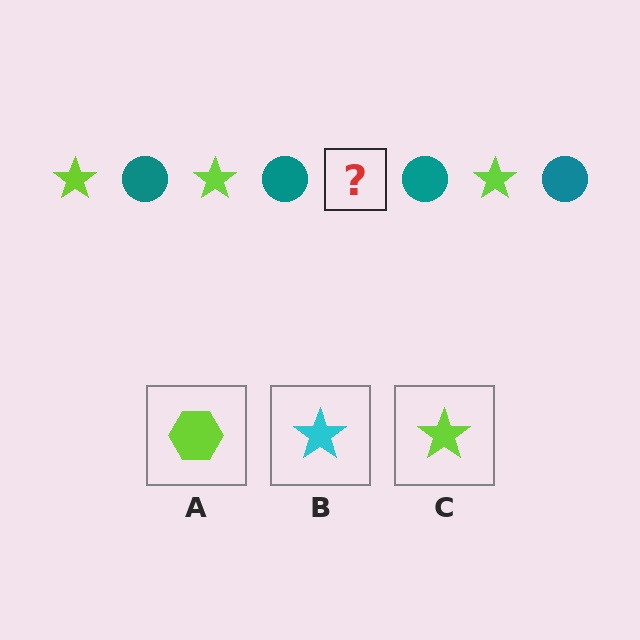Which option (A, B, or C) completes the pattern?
C.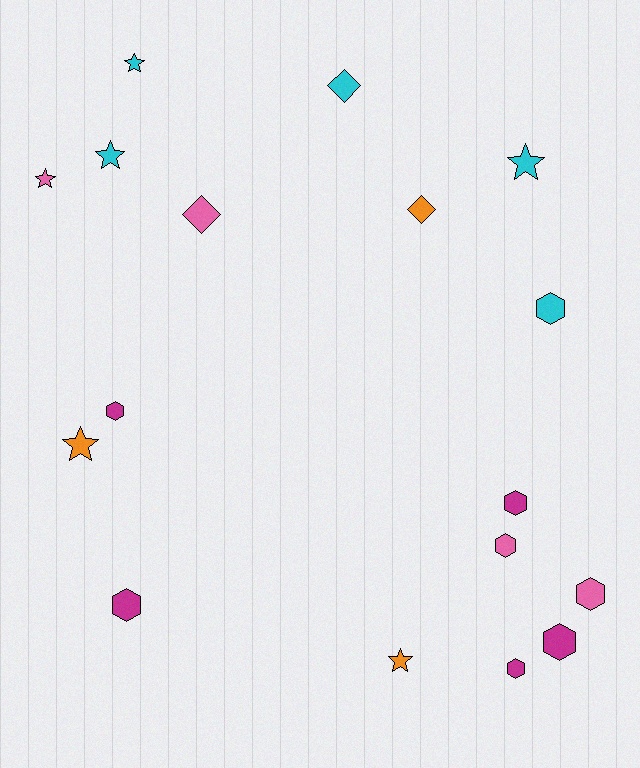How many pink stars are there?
There is 1 pink star.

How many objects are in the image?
There are 17 objects.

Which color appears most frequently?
Cyan, with 5 objects.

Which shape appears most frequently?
Hexagon, with 8 objects.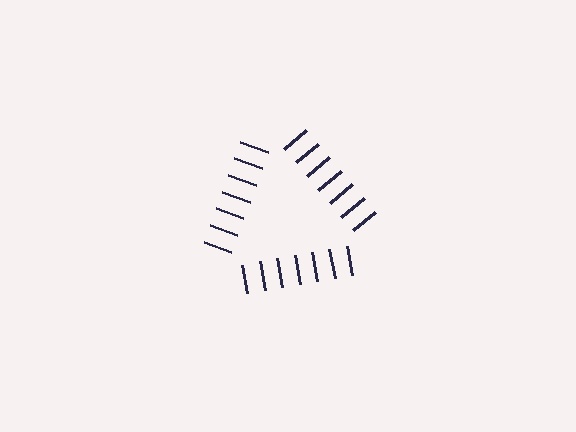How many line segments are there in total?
21 — 7 along each of the 3 edges.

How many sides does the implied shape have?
3 sides — the line-ends trace a triangle.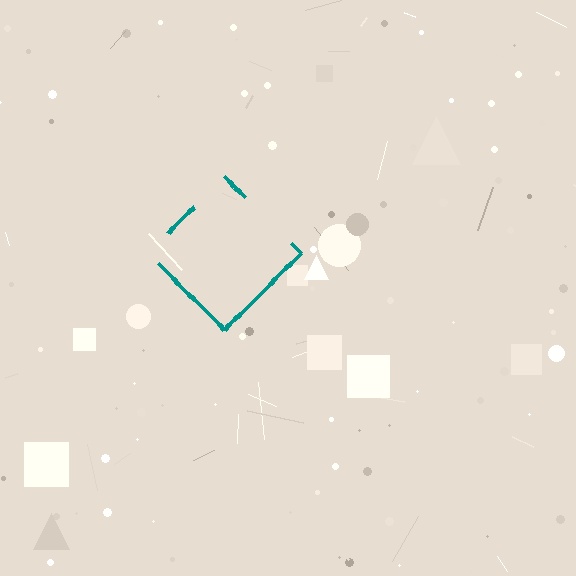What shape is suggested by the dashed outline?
The dashed outline suggests a diamond.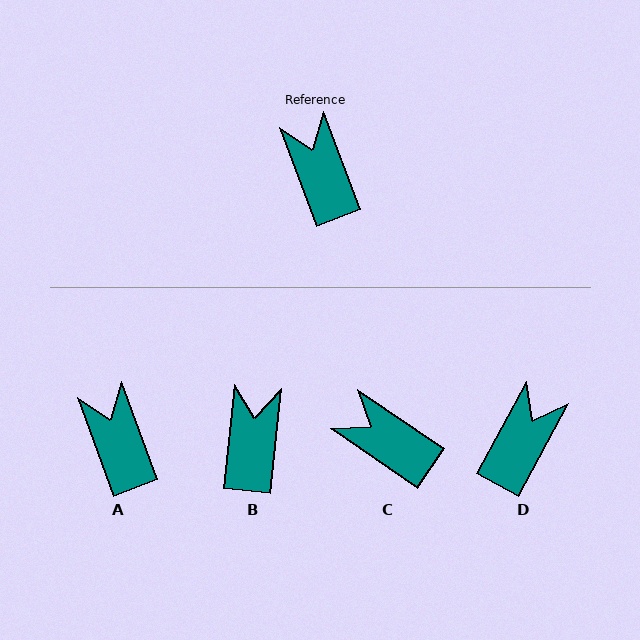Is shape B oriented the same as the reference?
No, it is off by about 26 degrees.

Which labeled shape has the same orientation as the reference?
A.